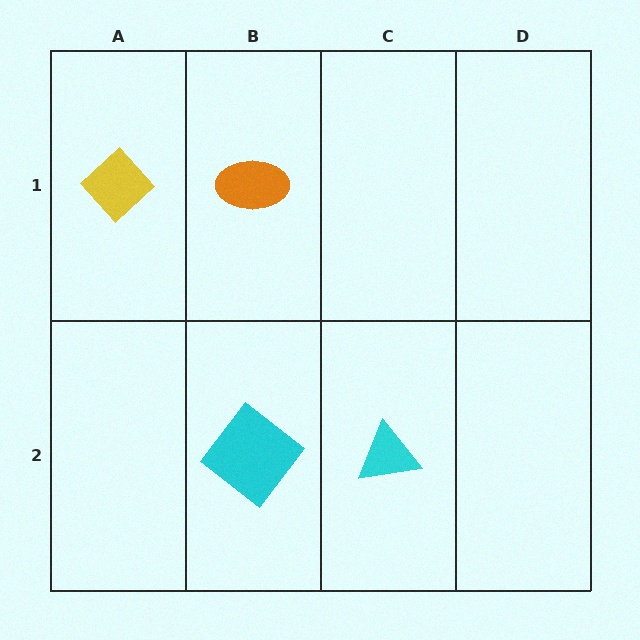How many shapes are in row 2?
2 shapes.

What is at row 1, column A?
A yellow diamond.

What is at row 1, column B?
An orange ellipse.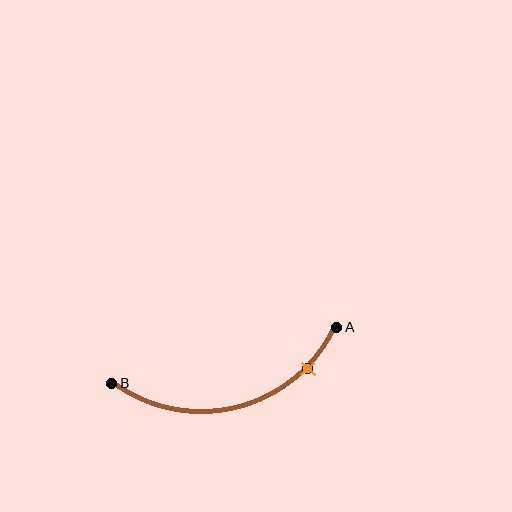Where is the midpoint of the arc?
The arc midpoint is the point on the curve farthest from the straight line joining A and B. It sits below that line.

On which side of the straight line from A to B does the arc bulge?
The arc bulges below the straight line connecting A and B.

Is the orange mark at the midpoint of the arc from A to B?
No. The orange mark lies on the arc but is closer to endpoint A. The arc midpoint would be at the point on the curve equidistant along the arc from both A and B.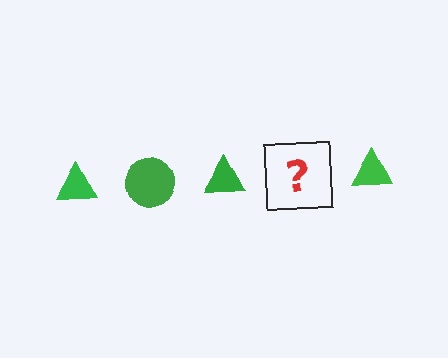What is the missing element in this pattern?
The missing element is a green circle.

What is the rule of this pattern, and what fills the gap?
The rule is that the pattern cycles through triangle, circle shapes in green. The gap should be filled with a green circle.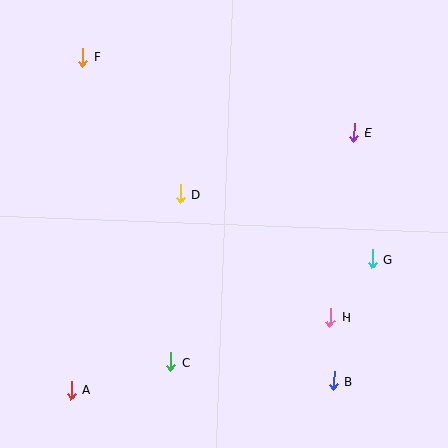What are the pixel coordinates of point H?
Point H is at (331, 317).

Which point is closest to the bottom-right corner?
Point B is closest to the bottom-right corner.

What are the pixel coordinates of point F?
Point F is at (83, 57).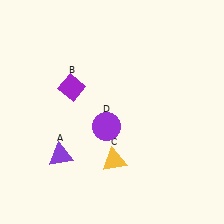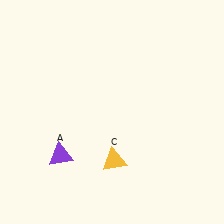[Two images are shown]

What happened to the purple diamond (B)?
The purple diamond (B) was removed in Image 2. It was in the top-left area of Image 1.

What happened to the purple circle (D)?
The purple circle (D) was removed in Image 2. It was in the bottom-left area of Image 1.